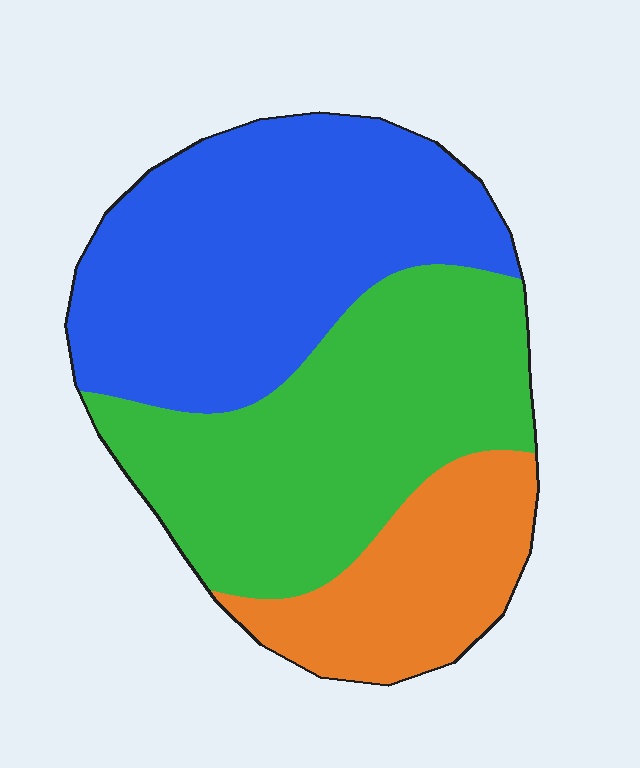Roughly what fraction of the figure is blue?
Blue takes up between a quarter and a half of the figure.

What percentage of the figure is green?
Green takes up about two fifths (2/5) of the figure.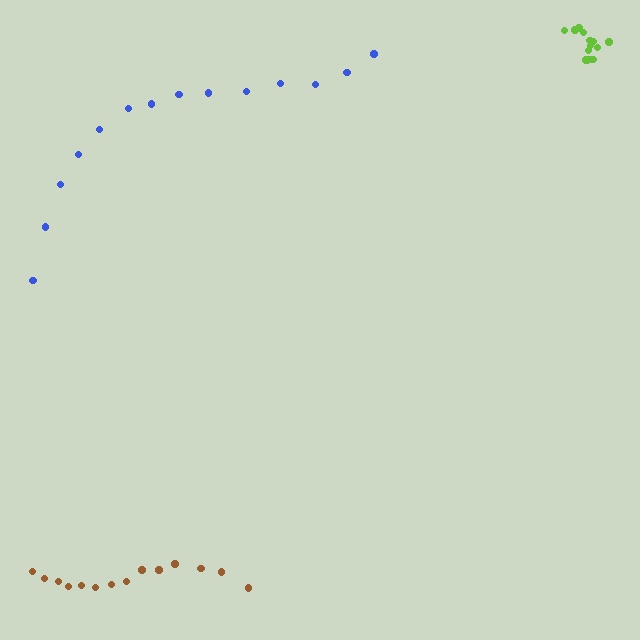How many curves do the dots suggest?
There are 3 distinct paths.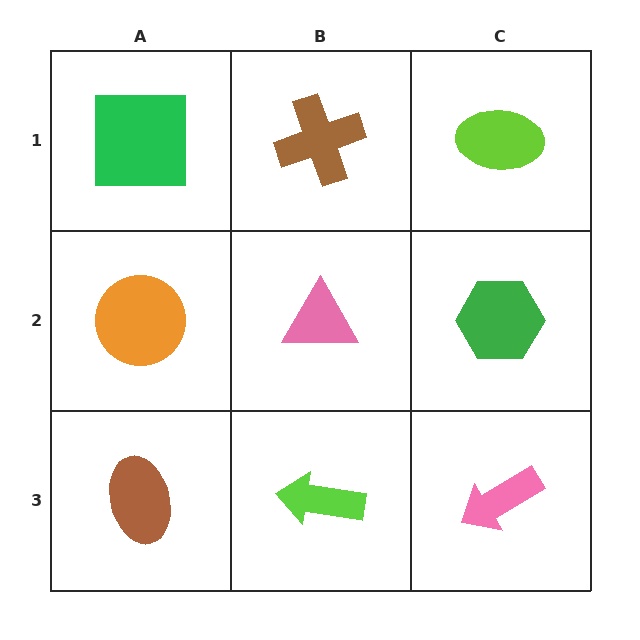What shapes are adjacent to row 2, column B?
A brown cross (row 1, column B), a lime arrow (row 3, column B), an orange circle (row 2, column A), a green hexagon (row 2, column C).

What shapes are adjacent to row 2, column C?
A lime ellipse (row 1, column C), a pink arrow (row 3, column C), a pink triangle (row 2, column B).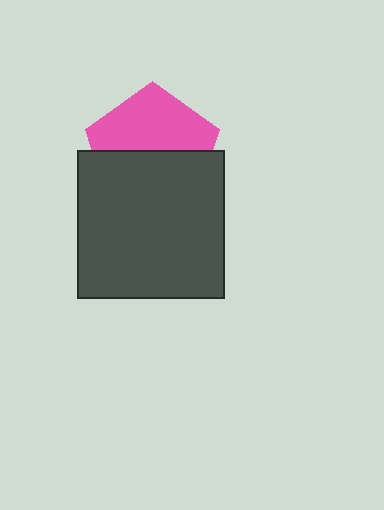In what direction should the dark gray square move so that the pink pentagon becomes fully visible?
The dark gray square should move down. That is the shortest direction to clear the overlap and leave the pink pentagon fully visible.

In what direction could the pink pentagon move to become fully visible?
The pink pentagon could move up. That would shift it out from behind the dark gray square entirely.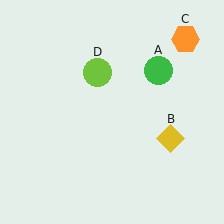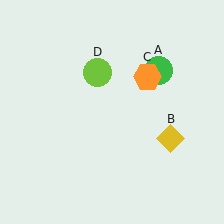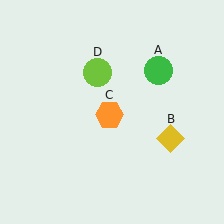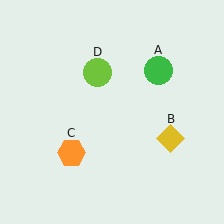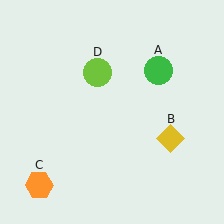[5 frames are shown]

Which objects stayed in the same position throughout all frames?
Green circle (object A) and yellow diamond (object B) and lime circle (object D) remained stationary.